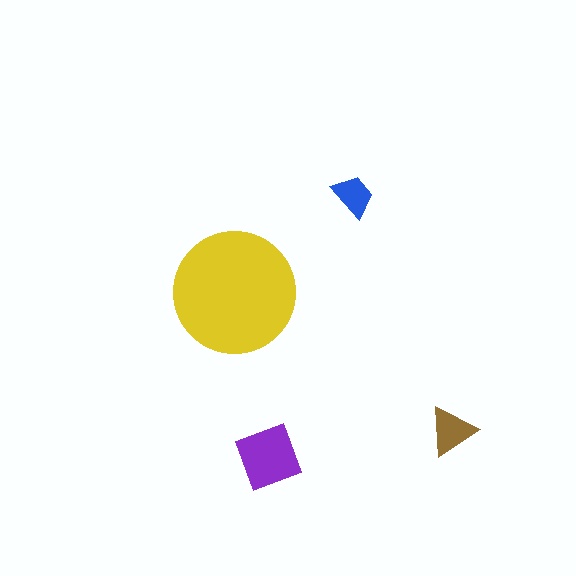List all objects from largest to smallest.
The yellow circle, the purple diamond, the brown triangle, the blue trapezoid.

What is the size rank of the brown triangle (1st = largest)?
3rd.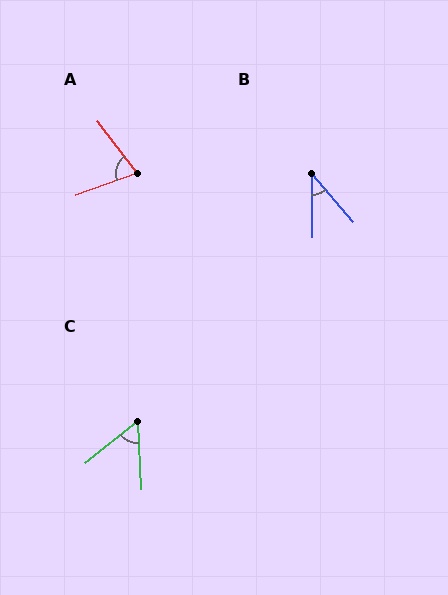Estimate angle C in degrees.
Approximately 54 degrees.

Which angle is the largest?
A, at approximately 73 degrees.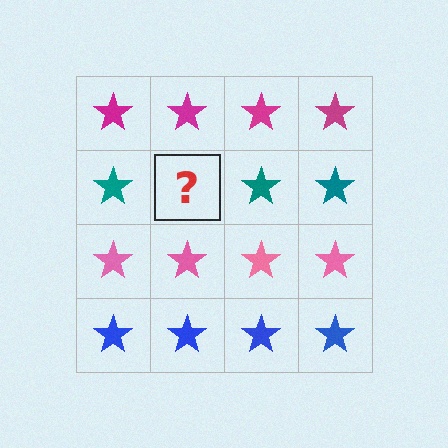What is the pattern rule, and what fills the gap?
The rule is that each row has a consistent color. The gap should be filled with a teal star.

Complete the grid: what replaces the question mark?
The question mark should be replaced with a teal star.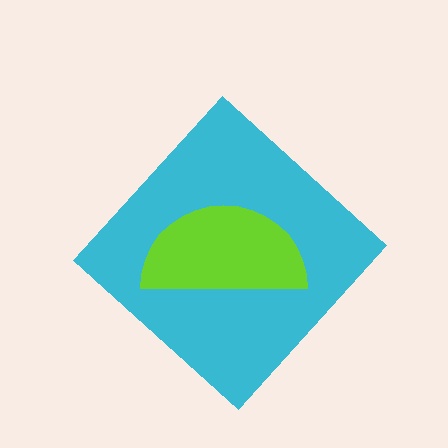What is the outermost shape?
The cyan diamond.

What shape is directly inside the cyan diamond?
The lime semicircle.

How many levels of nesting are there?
2.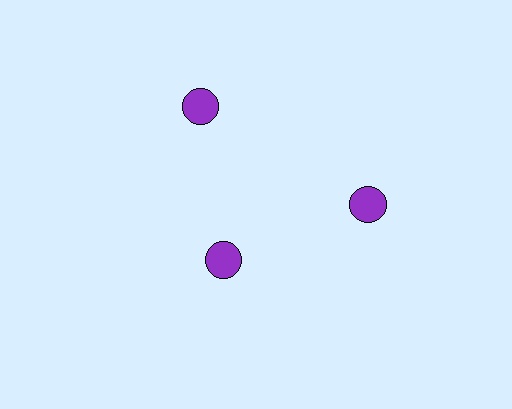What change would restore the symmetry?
The symmetry would be restored by moving it outward, back onto the ring so that all 3 circles sit at equal angles and equal distance from the center.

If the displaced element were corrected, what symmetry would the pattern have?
It would have 3-fold rotational symmetry — the pattern would map onto itself every 120 degrees.